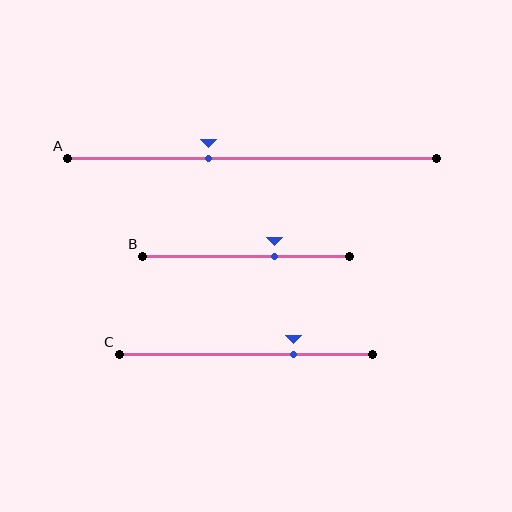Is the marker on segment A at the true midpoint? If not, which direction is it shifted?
No, the marker on segment A is shifted to the left by about 12% of the segment length.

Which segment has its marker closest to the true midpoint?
Segment A has its marker closest to the true midpoint.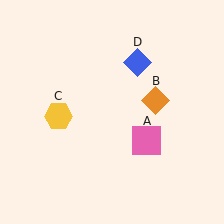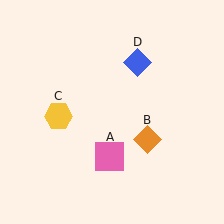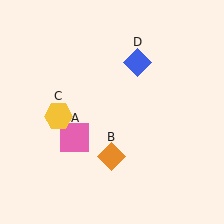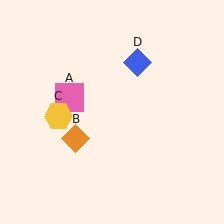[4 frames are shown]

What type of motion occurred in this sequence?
The pink square (object A), orange diamond (object B) rotated clockwise around the center of the scene.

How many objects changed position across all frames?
2 objects changed position: pink square (object A), orange diamond (object B).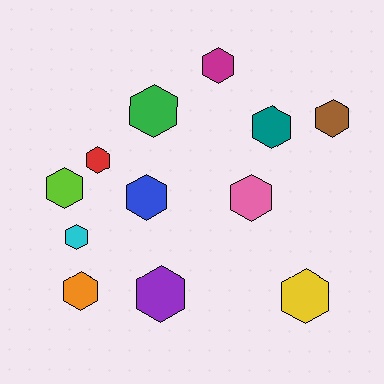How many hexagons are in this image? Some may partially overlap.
There are 12 hexagons.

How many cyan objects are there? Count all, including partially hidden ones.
There is 1 cyan object.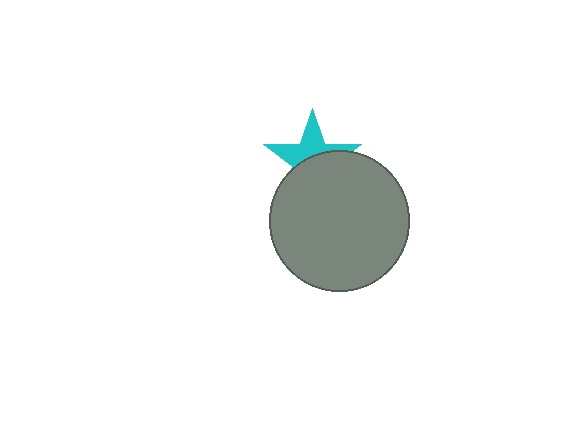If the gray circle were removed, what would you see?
You would see the complete cyan star.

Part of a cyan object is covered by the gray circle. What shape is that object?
It is a star.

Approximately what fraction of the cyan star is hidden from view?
Roughly 53% of the cyan star is hidden behind the gray circle.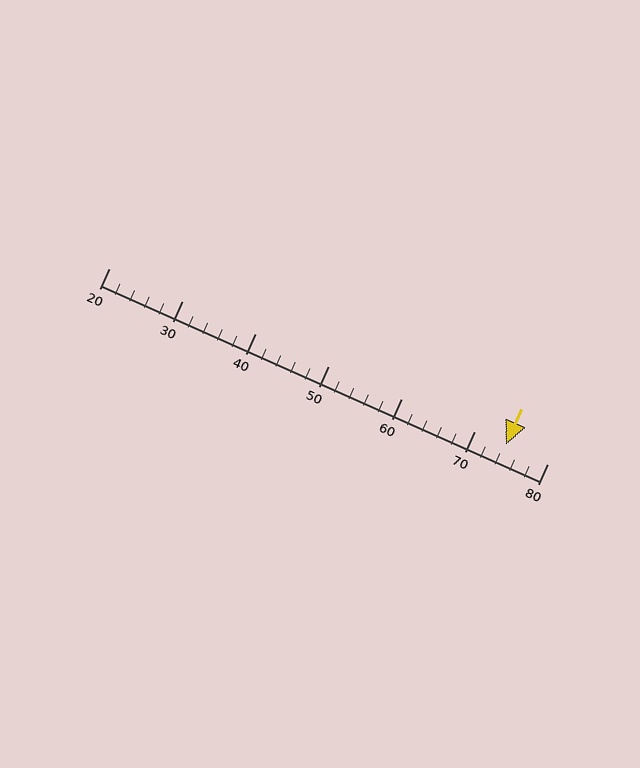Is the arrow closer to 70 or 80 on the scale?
The arrow is closer to 70.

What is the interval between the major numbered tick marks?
The major tick marks are spaced 10 units apart.